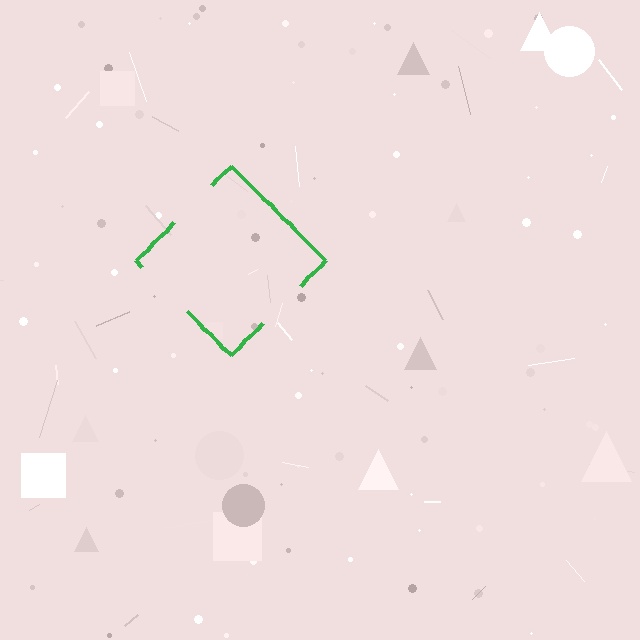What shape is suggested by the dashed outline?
The dashed outline suggests a diamond.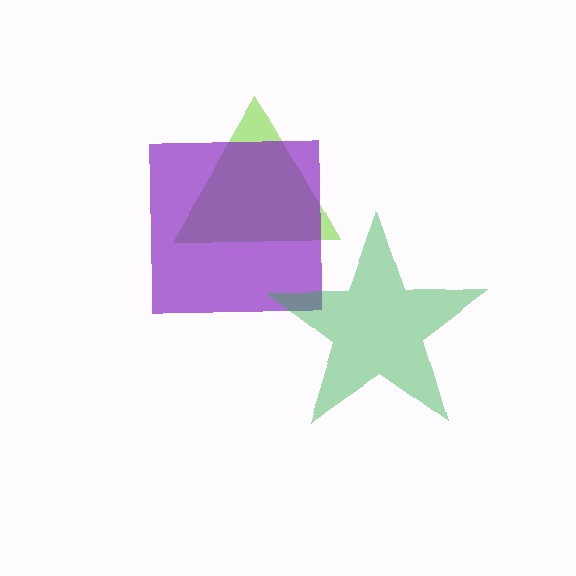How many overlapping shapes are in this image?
There are 3 overlapping shapes in the image.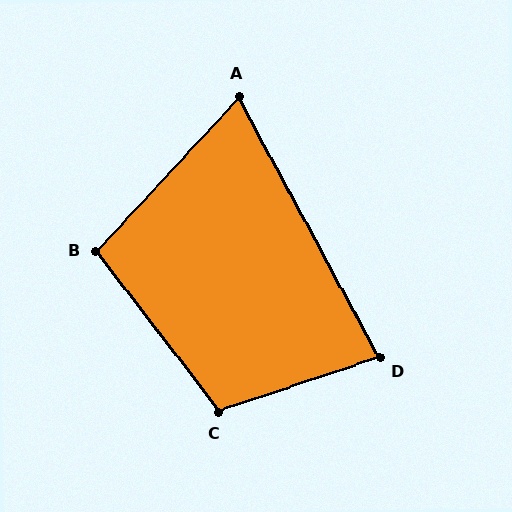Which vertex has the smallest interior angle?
A, at approximately 71 degrees.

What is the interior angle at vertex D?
Approximately 80 degrees (acute).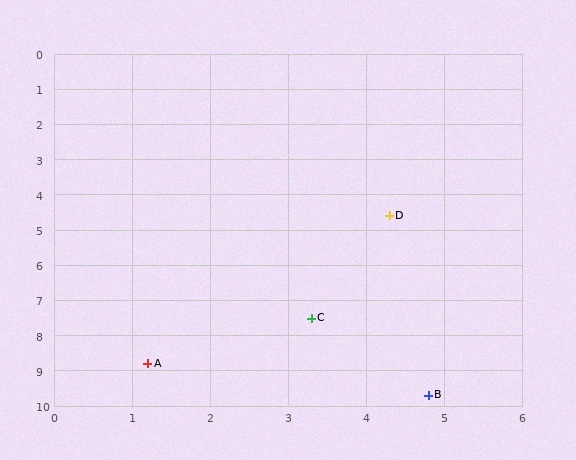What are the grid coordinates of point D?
Point D is at approximately (4.3, 4.6).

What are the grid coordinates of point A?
Point A is at approximately (1.2, 8.8).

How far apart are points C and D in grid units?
Points C and D are about 3.1 grid units apart.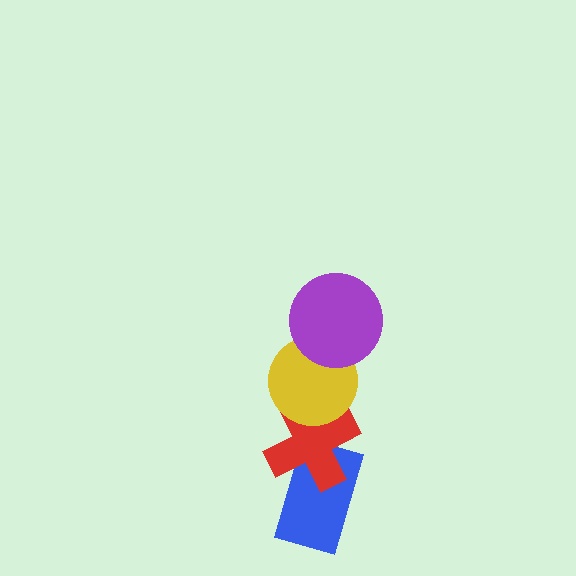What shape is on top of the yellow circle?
The purple circle is on top of the yellow circle.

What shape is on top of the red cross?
The yellow circle is on top of the red cross.